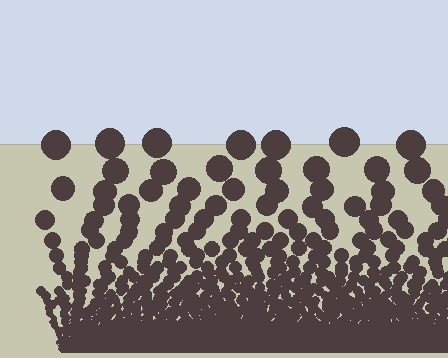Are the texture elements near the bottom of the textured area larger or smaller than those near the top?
Smaller. The gradient is inverted — elements near the bottom are smaller and denser.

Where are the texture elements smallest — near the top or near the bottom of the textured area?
Near the bottom.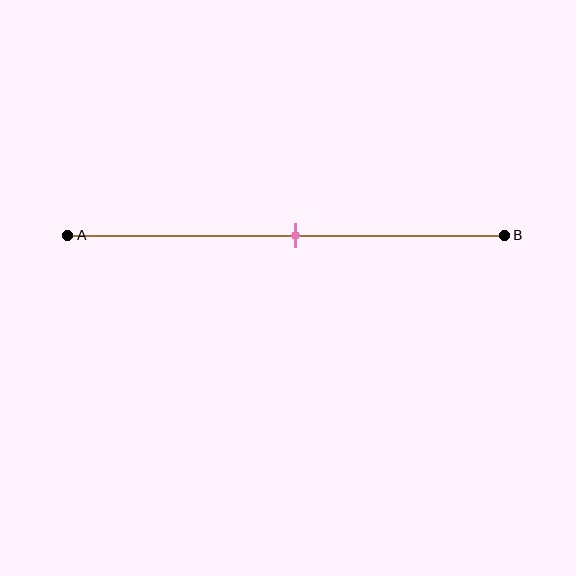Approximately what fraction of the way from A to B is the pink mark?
The pink mark is approximately 50% of the way from A to B.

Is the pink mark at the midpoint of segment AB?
Yes, the mark is approximately at the midpoint.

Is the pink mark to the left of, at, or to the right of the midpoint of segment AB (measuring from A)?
The pink mark is approximately at the midpoint of segment AB.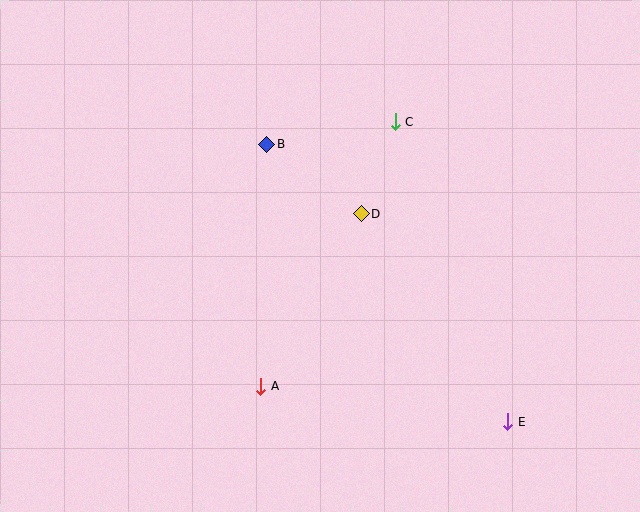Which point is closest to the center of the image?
Point D at (361, 214) is closest to the center.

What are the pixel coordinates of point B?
Point B is at (267, 144).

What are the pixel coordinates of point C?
Point C is at (395, 122).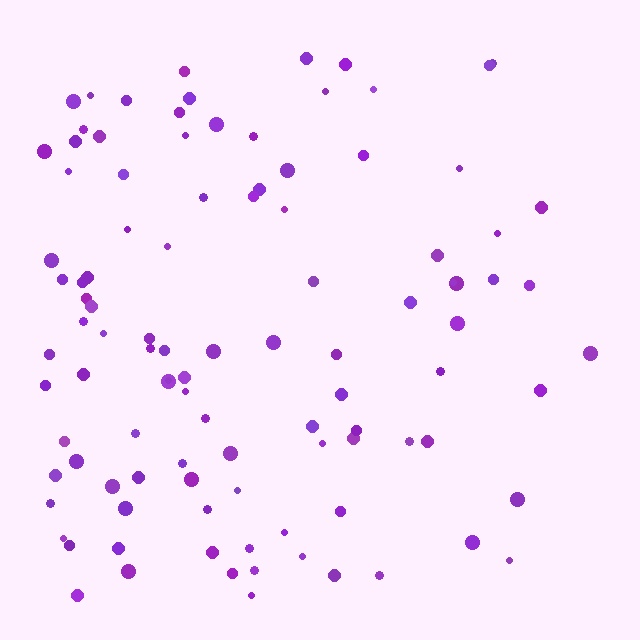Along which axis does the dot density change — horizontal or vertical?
Horizontal.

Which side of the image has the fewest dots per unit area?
The right.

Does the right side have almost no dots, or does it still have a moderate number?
Still a moderate number, just noticeably fewer than the left.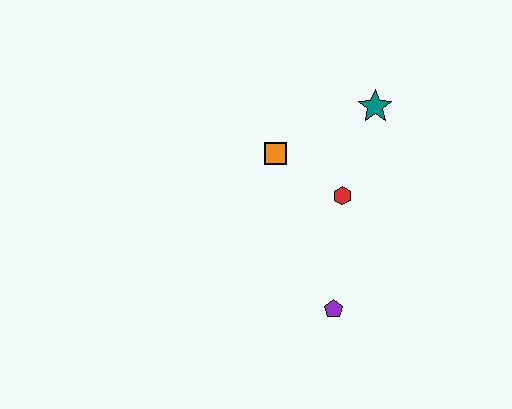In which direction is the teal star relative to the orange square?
The teal star is to the right of the orange square.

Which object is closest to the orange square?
The red hexagon is closest to the orange square.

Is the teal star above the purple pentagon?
Yes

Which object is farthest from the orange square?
The purple pentagon is farthest from the orange square.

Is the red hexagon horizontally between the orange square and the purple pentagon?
No